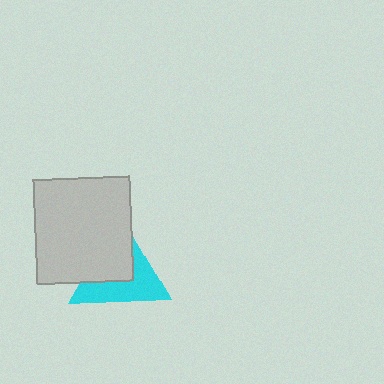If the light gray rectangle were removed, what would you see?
You would see the complete cyan triangle.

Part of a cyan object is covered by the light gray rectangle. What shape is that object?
It is a triangle.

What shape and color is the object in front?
The object in front is a light gray rectangle.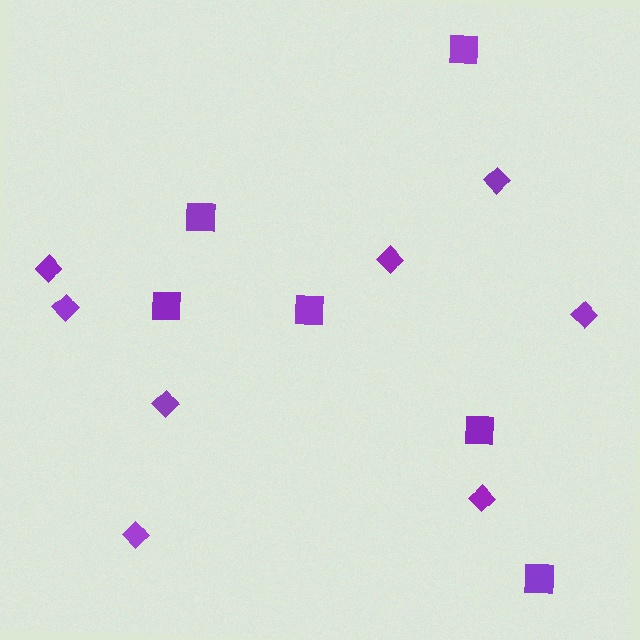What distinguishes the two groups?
There are 2 groups: one group of squares (6) and one group of diamonds (8).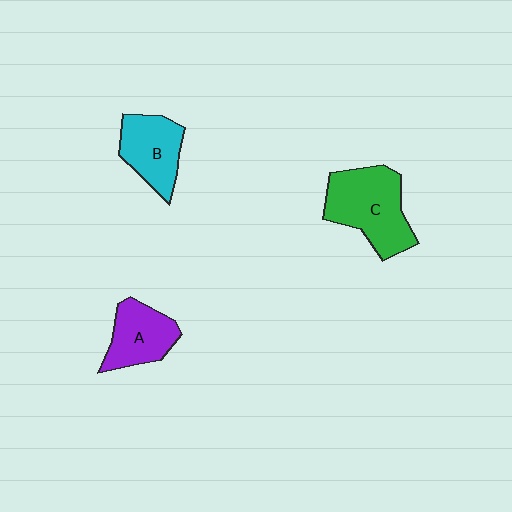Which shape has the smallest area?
Shape A (purple).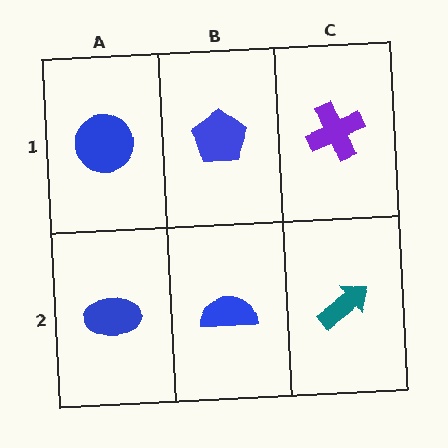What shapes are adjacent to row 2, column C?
A purple cross (row 1, column C), a blue semicircle (row 2, column B).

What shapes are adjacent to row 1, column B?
A blue semicircle (row 2, column B), a blue circle (row 1, column A), a purple cross (row 1, column C).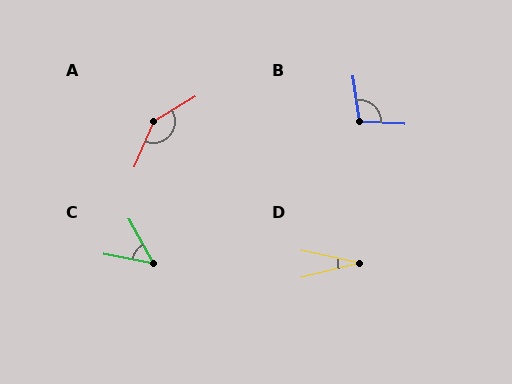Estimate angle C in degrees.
Approximately 50 degrees.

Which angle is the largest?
A, at approximately 143 degrees.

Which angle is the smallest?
D, at approximately 27 degrees.